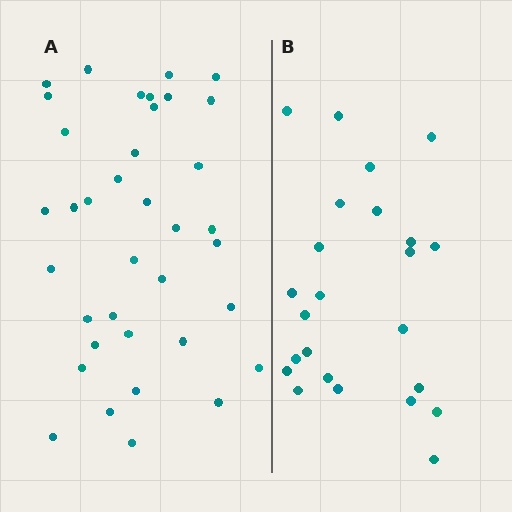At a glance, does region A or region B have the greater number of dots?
Region A (the left region) has more dots.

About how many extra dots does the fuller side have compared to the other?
Region A has approximately 15 more dots than region B.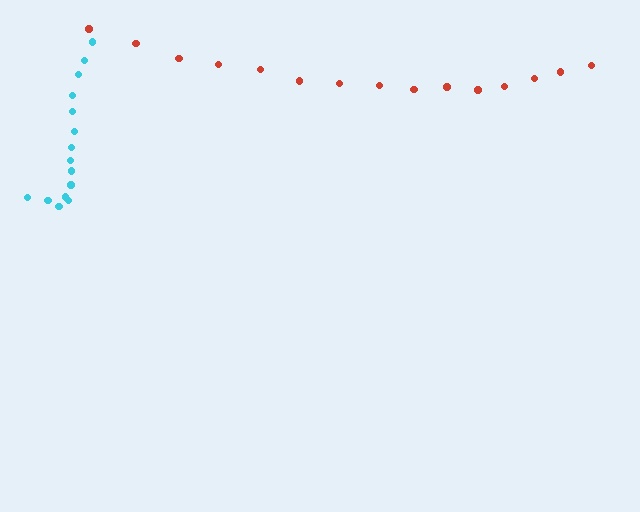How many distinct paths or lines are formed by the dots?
There are 2 distinct paths.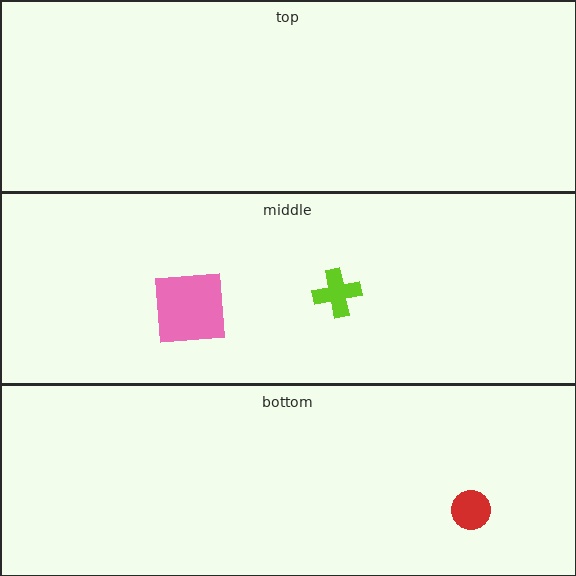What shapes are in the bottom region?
The red circle.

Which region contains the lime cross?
The middle region.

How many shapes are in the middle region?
2.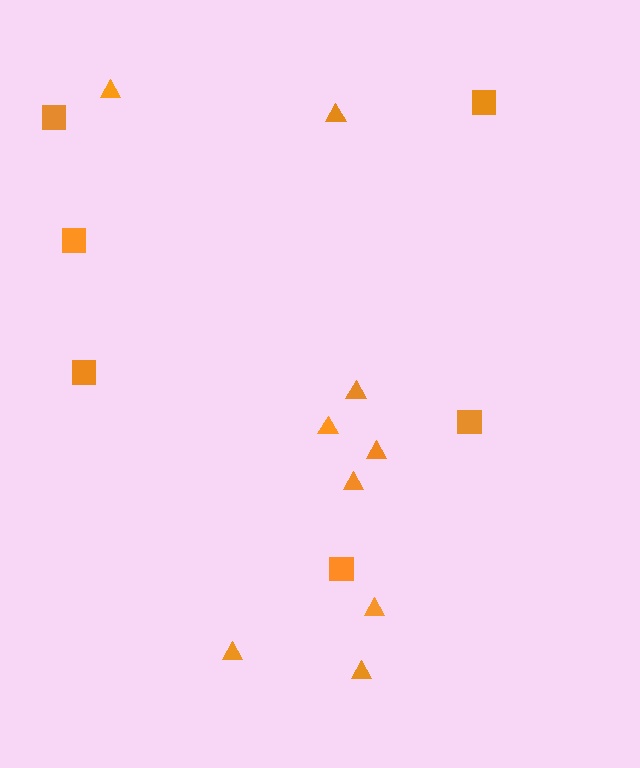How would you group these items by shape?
There are 2 groups: one group of triangles (9) and one group of squares (6).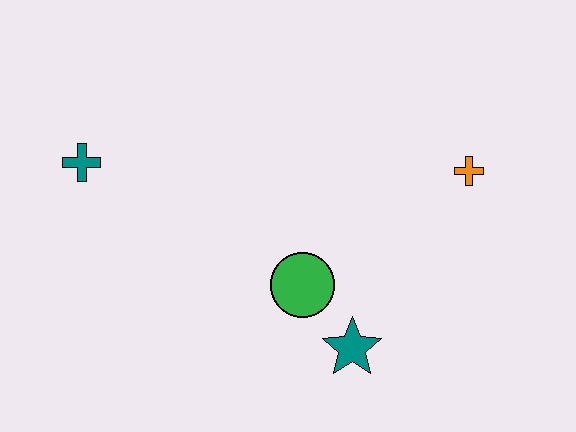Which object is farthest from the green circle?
The teal cross is farthest from the green circle.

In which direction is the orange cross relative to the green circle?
The orange cross is to the right of the green circle.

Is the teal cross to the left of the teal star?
Yes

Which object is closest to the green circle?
The teal star is closest to the green circle.